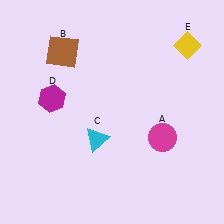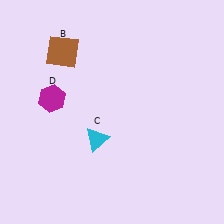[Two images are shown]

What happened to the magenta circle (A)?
The magenta circle (A) was removed in Image 2. It was in the bottom-right area of Image 1.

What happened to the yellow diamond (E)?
The yellow diamond (E) was removed in Image 2. It was in the top-right area of Image 1.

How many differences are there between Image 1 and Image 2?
There are 2 differences between the two images.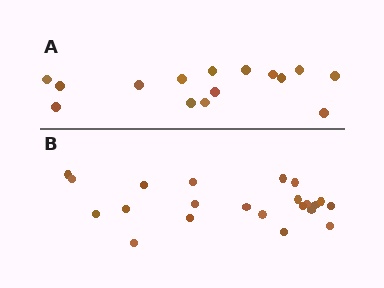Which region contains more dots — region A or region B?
Region B (the bottom region) has more dots.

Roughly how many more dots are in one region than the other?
Region B has roughly 8 or so more dots than region A.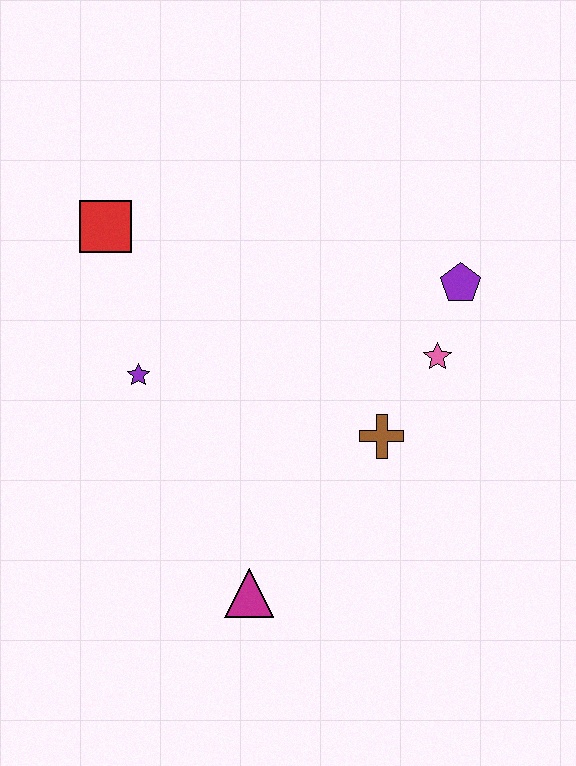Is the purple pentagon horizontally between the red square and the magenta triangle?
No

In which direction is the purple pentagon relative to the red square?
The purple pentagon is to the right of the red square.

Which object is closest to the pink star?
The purple pentagon is closest to the pink star.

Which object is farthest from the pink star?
The red square is farthest from the pink star.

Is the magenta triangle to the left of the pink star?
Yes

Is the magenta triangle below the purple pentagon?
Yes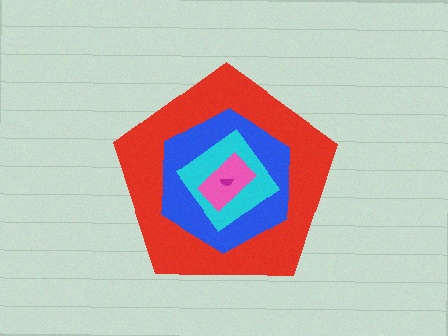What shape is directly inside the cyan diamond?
The pink rectangle.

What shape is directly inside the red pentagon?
The blue hexagon.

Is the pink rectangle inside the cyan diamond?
Yes.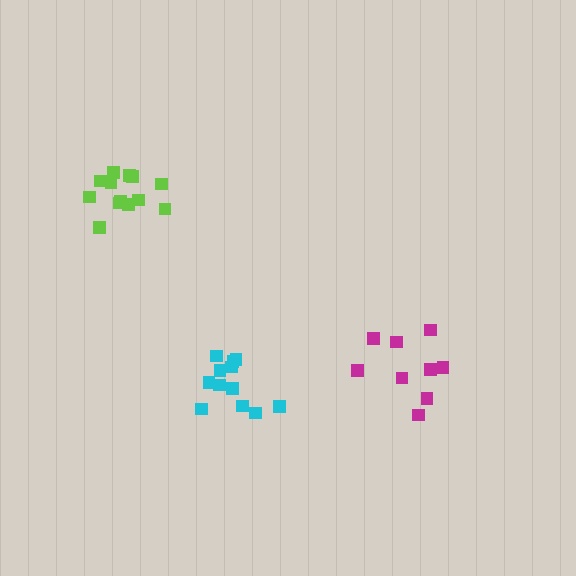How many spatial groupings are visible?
There are 3 spatial groupings.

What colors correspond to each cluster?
The clusters are colored: lime, magenta, cyan.